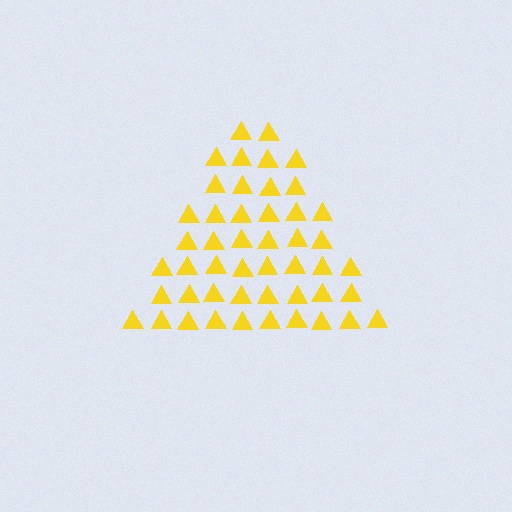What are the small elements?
The small elements are triangles.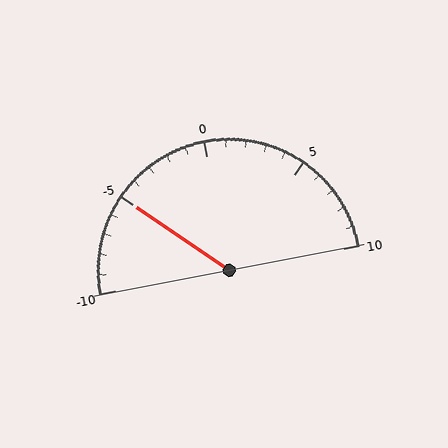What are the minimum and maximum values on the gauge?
The gauge ranges from -10 to 10.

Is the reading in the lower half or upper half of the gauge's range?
The reading is in the lower half of the range (-10 to 10).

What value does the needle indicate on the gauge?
The needle indicates approximately -5.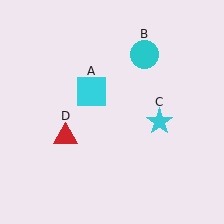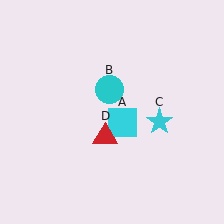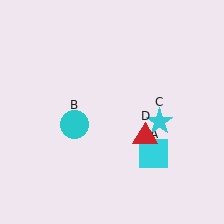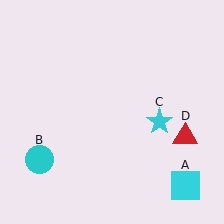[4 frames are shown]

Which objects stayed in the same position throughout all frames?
Cyan star (object C) remained stationary.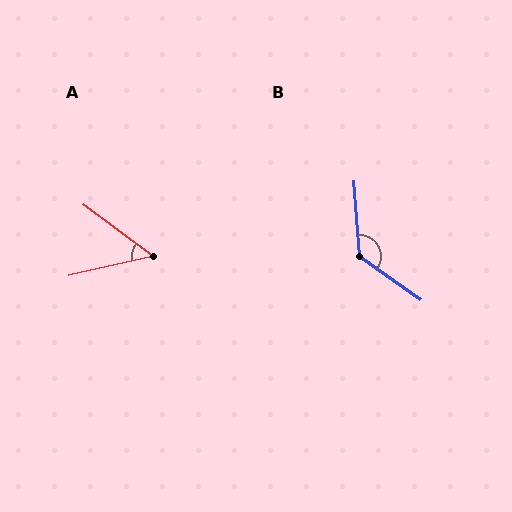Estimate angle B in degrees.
Approximately 129 degrees.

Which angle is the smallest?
A, at approximately 50 degrees.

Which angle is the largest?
B, at approximately 129 degrees.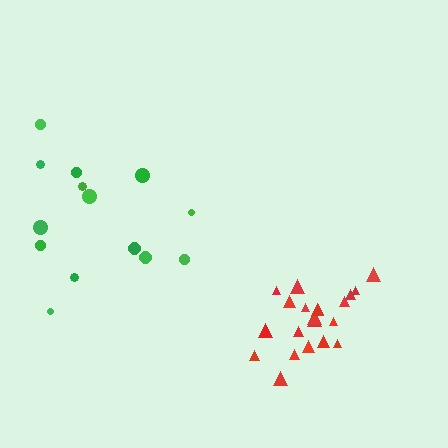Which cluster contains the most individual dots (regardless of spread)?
Red (21).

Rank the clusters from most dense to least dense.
red, green.